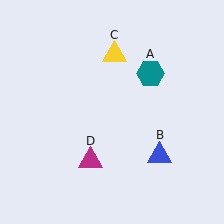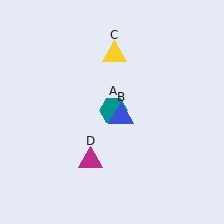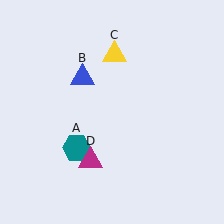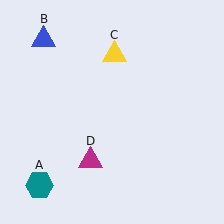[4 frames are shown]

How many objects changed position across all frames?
2 objects changed position: teal hexagon (object A), blue triangle (object B).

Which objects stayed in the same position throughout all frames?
Yellow triangle (object C) and magenta triangle (object D) remained stationary.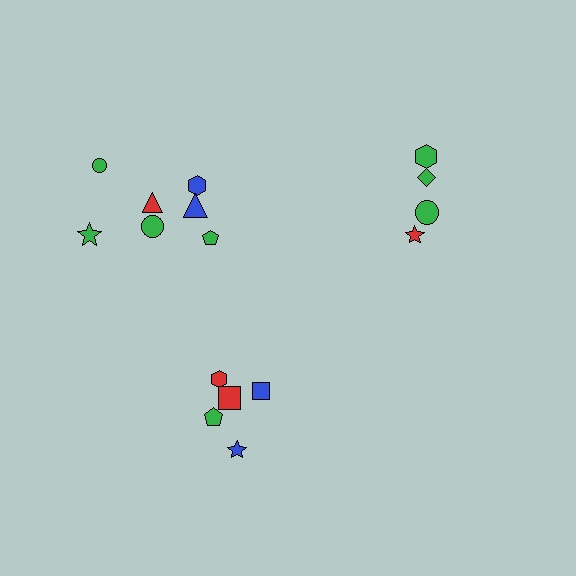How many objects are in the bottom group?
There are 5 objects.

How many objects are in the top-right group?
There are 4 objects.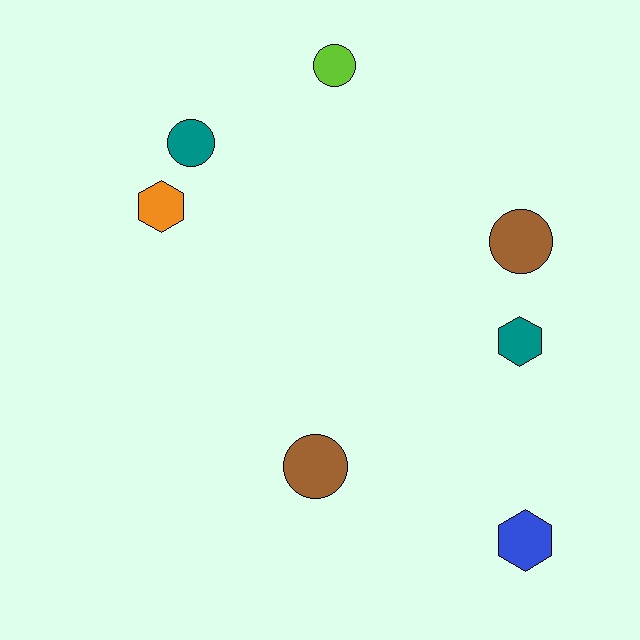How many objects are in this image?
There are 7 objects.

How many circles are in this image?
There are 4 circles.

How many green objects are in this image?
There are no green objects.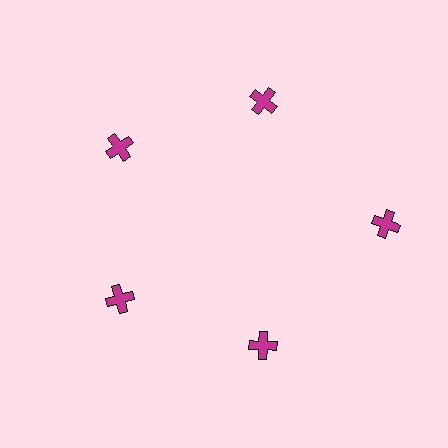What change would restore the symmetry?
The symmetry would be restored by moving it inward, back onto the ring so that all 5 crosses sit at equal angles and equal distance from the center.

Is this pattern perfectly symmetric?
No. The 5 magenta crosses are arranged in a ring, but one element near the 3 o'clock position is pushed outward from the center, breaking the 5-fold rotational symmetry.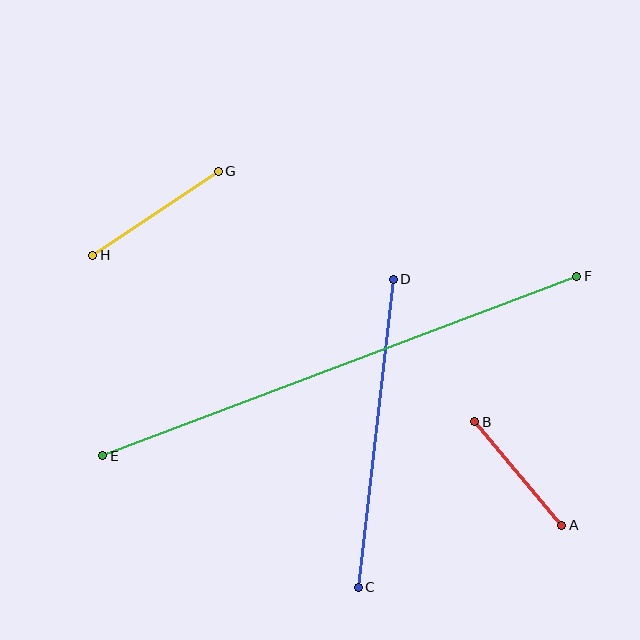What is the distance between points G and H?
The distance is approximately 151 pixels.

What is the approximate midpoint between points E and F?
The midpoint is at approximately (340, 366) pixels.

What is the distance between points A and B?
The distance is approximately 135 pixels.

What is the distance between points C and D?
The distance is approximately 310 pixels.